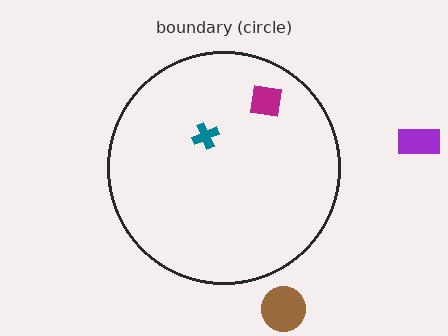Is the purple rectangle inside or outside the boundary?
Outside.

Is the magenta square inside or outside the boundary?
Inside.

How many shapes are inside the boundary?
2 inside, 2 outside.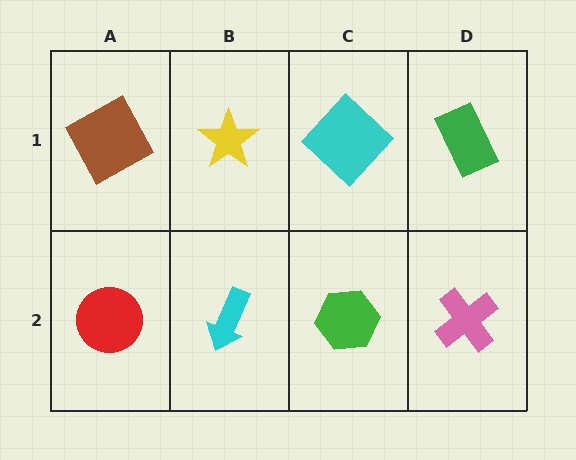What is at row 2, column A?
A red circle.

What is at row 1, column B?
A yellow star.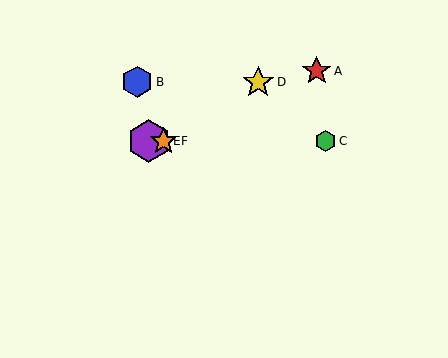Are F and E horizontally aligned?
Yes, both are at y≈141.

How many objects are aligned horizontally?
3 objects (C, E, F) are aligned horizontally.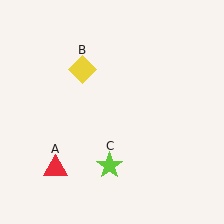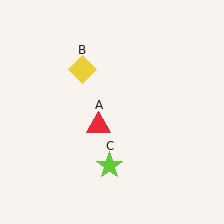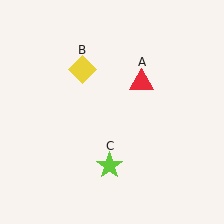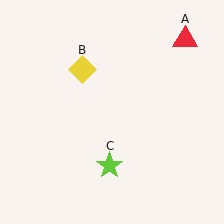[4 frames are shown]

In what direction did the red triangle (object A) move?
The red triangle (object A) moved up and to the right.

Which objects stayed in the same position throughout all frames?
Yellow diamond (object B) and lime star (object C) remained stationary.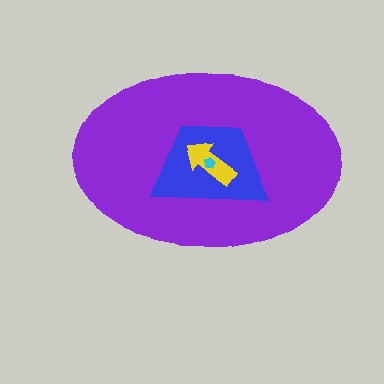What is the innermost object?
The cyan pentagon.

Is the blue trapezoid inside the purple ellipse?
Yes.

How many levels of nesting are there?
4.